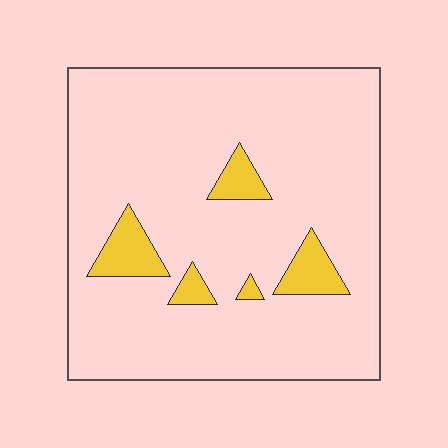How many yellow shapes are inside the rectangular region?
5.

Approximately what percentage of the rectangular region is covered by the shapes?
Approximately 10%.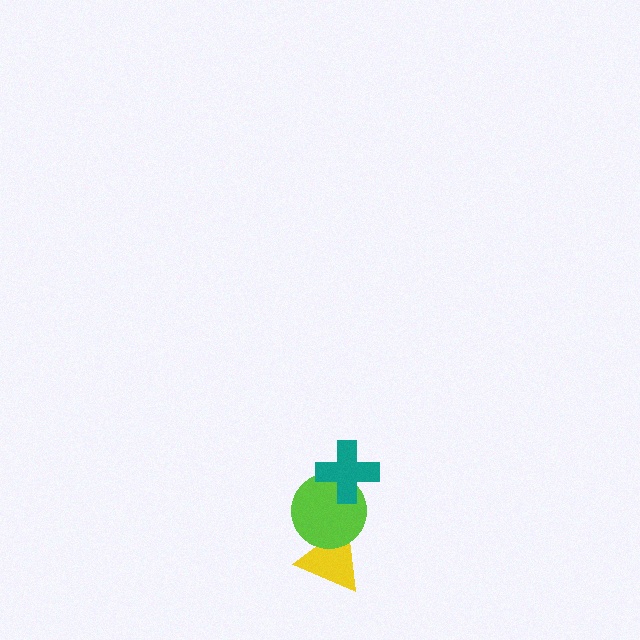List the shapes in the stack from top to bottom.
From top to bottom: the teal cross, the lime circle, the yellow triangle.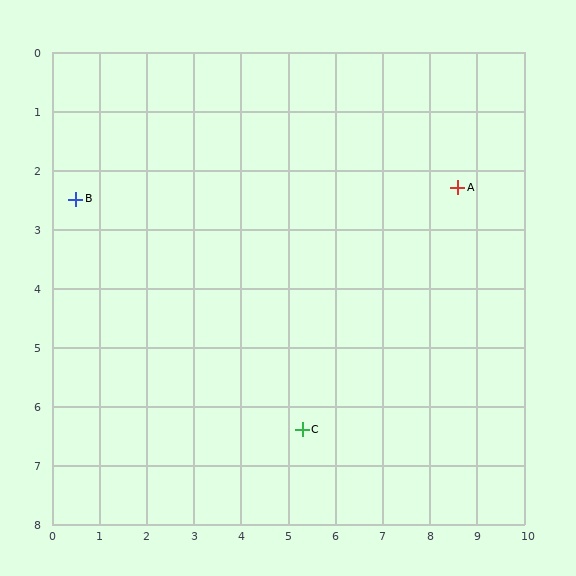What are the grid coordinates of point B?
Point B is at approximately (0.5, 2.5).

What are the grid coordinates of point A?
Point A is at approximately (8.6, 2.3).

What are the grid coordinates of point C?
Point C is at approximately (5.3, 6.4).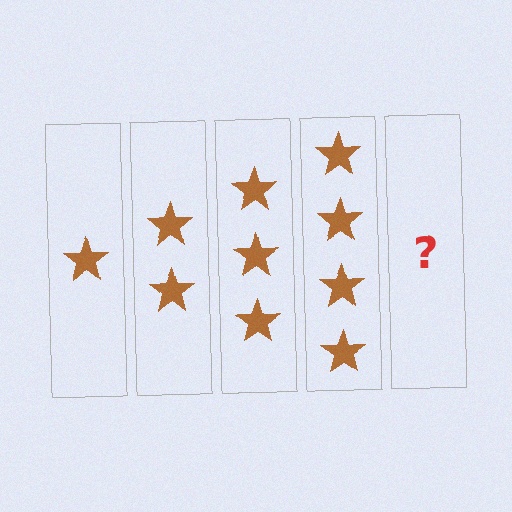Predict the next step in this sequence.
The next step is 5 stars.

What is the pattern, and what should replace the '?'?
The pattern is that each step adds one more star. The '?' should be 5 stars.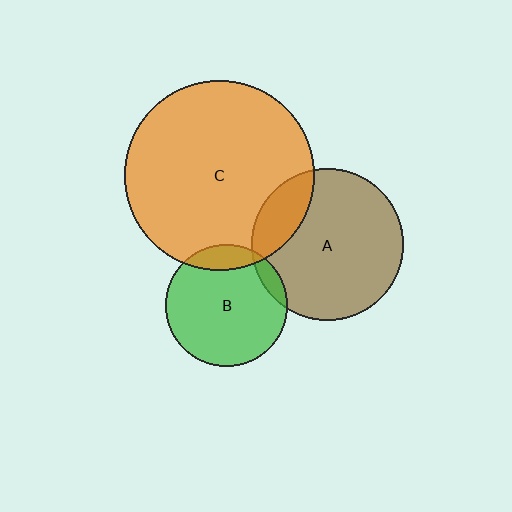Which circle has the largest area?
Circle C (orange).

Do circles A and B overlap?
Yes.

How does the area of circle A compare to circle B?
Approximately 1.6 times.